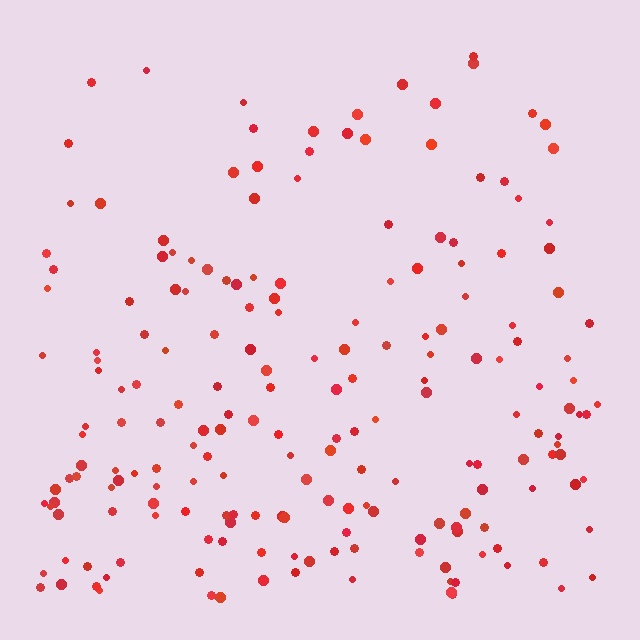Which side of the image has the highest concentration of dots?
The bottom.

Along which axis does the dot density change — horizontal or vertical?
Vertical.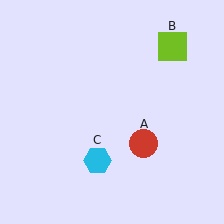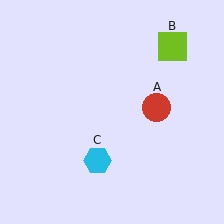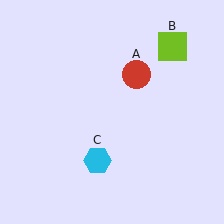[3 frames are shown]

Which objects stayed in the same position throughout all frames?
Lime square (object B) and cyan hexagon (object C) remained stationary.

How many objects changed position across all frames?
1 object changed position: red circle (object A).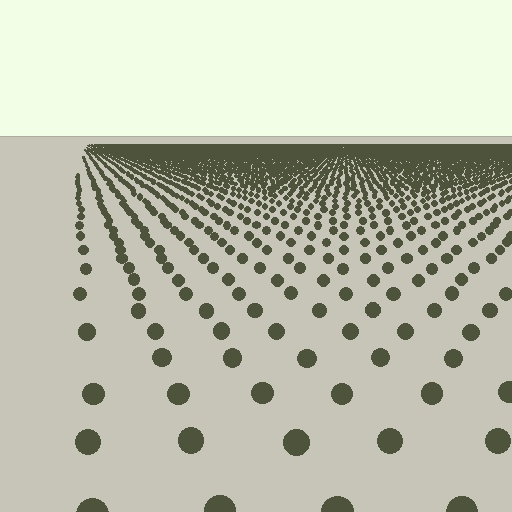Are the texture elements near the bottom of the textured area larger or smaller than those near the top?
Larger. Near the bottom, elements are closer to the viewer and appear at a bigger on-screen size.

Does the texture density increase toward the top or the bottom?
Density increases toward the top.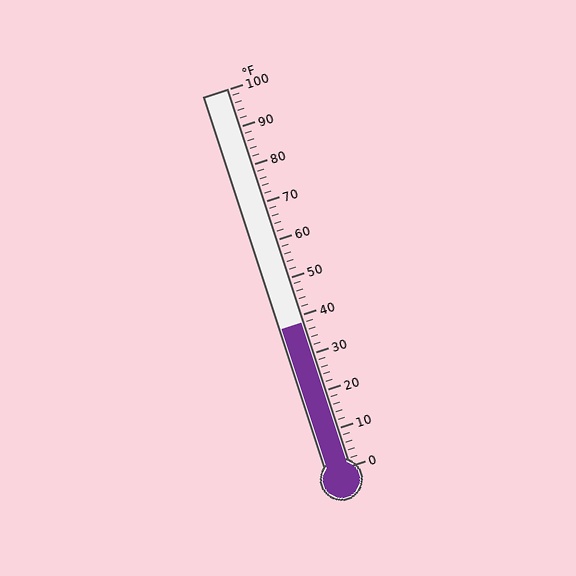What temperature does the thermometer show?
The thermometer shows approximately 38°F.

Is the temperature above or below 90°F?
The temperature is below 90°F.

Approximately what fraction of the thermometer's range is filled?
The thermometer is filled to approximately 40% of its range.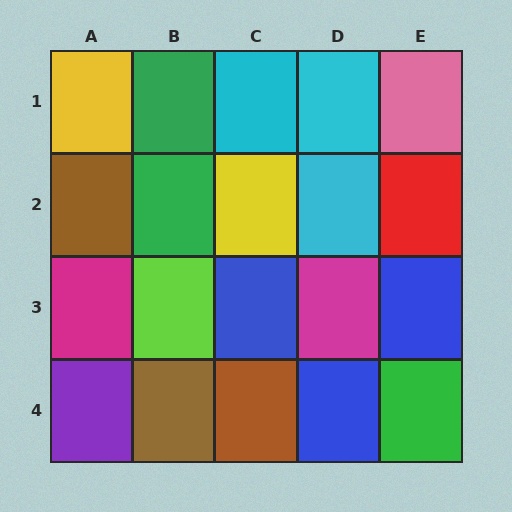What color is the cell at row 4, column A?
Purple.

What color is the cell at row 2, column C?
Yellow.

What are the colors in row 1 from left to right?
Yellow, green, cyan, cyan, pink.